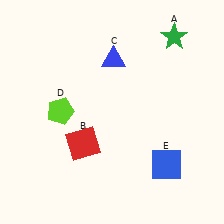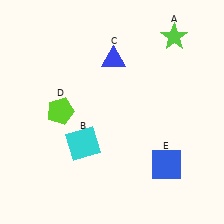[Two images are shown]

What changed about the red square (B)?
In Image 1, B is red. In Image 2, it changed to cyan.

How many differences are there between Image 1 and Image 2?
There are 2 differences between the two images.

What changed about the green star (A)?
In Image 1, A is green. In Image 2, it changed to lime.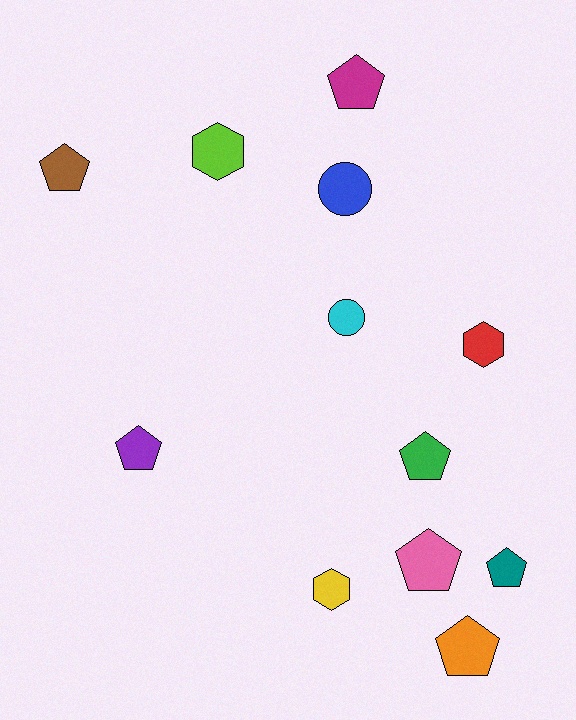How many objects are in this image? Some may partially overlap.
There are 12 objects.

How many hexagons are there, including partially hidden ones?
There are 3 hexagons.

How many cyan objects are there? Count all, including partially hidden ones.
There is 1 cyan object.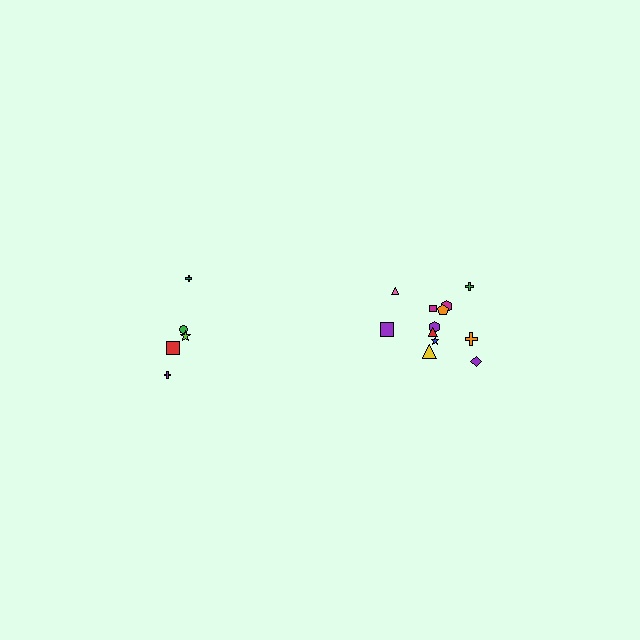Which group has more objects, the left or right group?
The right group.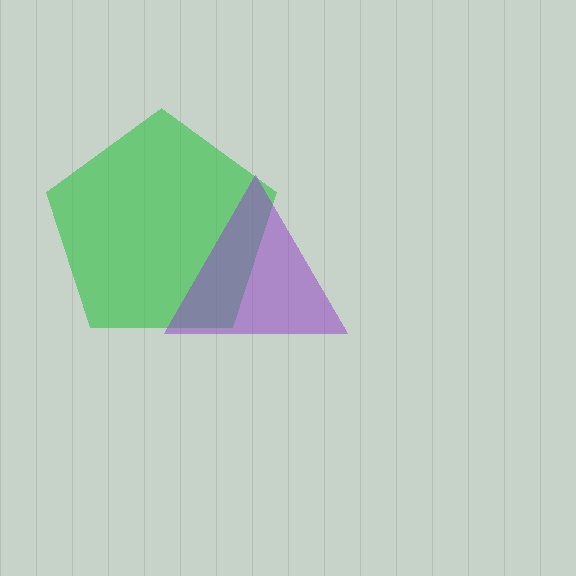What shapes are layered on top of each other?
The layered shapes are: a green pentagon, a purple triangle.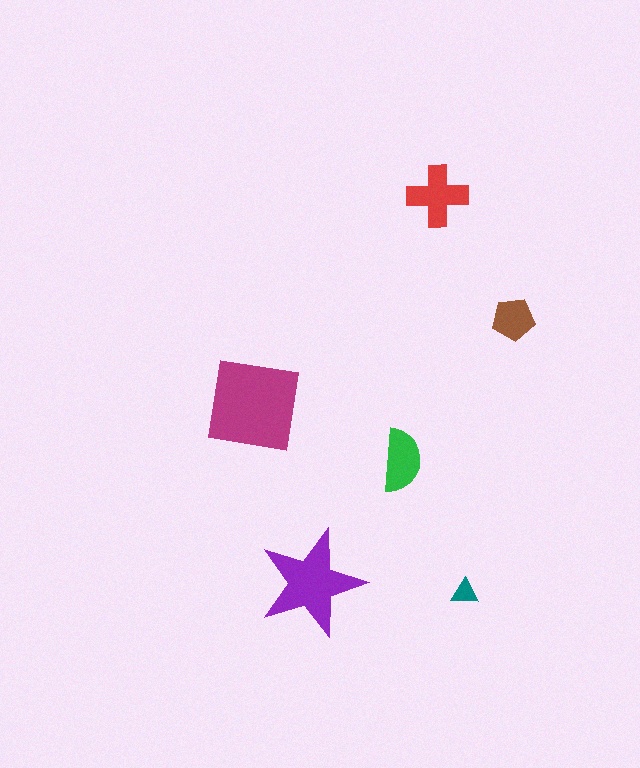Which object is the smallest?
The teal triangle.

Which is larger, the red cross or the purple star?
The purple star.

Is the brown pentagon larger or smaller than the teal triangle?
Larger.